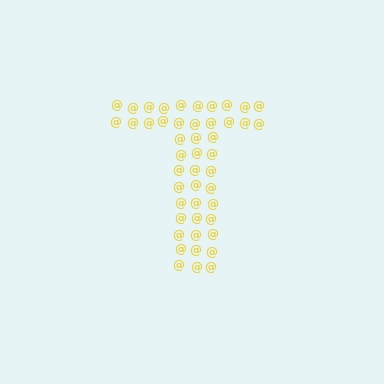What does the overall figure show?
The overall figure shows the letter T.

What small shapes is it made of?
It is made of small at signs.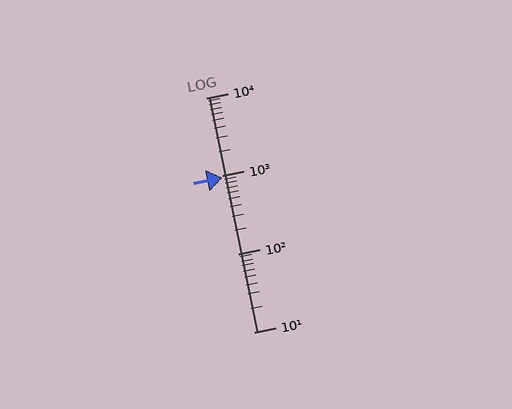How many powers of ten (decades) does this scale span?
The scale spans 3 decades, from 10 to 10000.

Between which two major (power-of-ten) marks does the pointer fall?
The pointer is between 100 and 1000.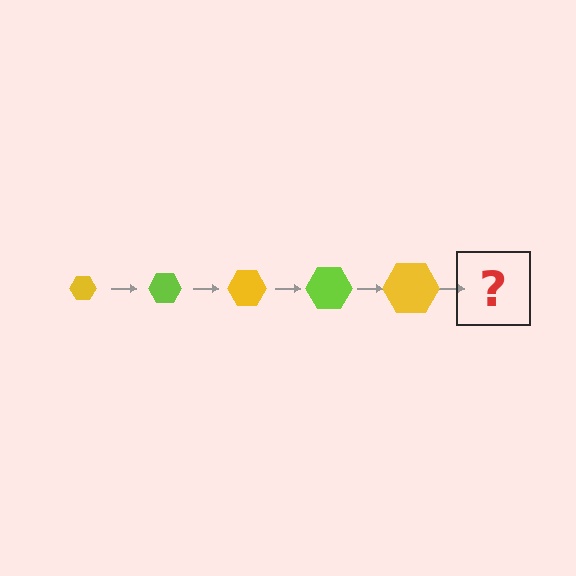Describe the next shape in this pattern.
It should be a lime hexagon, larger than the previous one.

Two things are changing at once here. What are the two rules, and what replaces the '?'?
The two rules are that the hexagon grows larger each step and the color cycles through yellow and lime. The '?' should be a lime hexagon, larger than the previous one.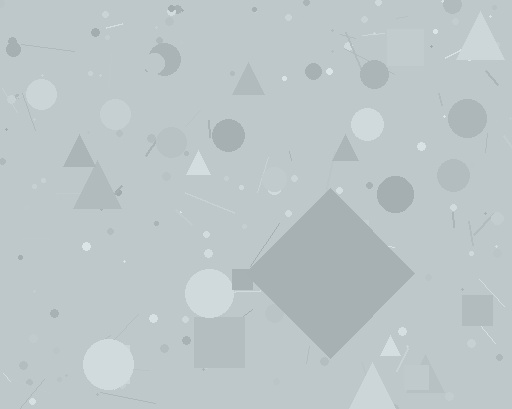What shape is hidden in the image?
A diamond is hidden in the image.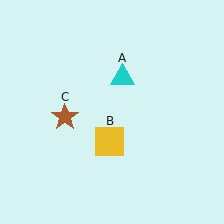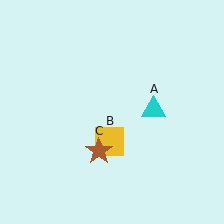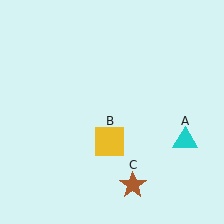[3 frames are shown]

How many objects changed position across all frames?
2 objects changed position: cyan triangle (object A), brown star (object C).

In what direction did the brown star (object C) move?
The brown star (object C) moved down and to the right.